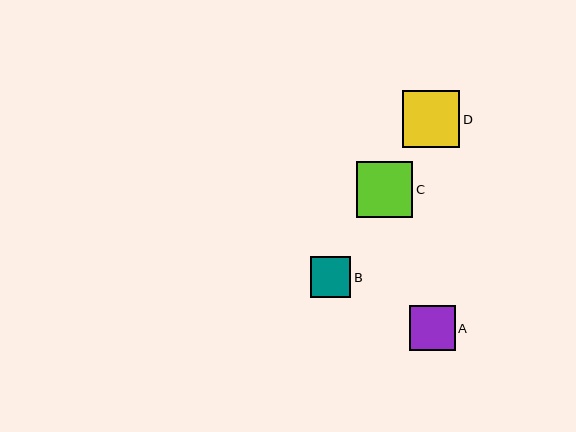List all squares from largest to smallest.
From largest to smallest: D, C, A, B.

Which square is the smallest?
Square B is the smallest with a size of approximately 41 pixels.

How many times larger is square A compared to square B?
Square A is approximately 1.1 times the size of square B.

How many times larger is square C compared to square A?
Square C is approximately 1.2 times the size of square A.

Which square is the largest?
Square D is the largest with a size of approximately 57 pixels.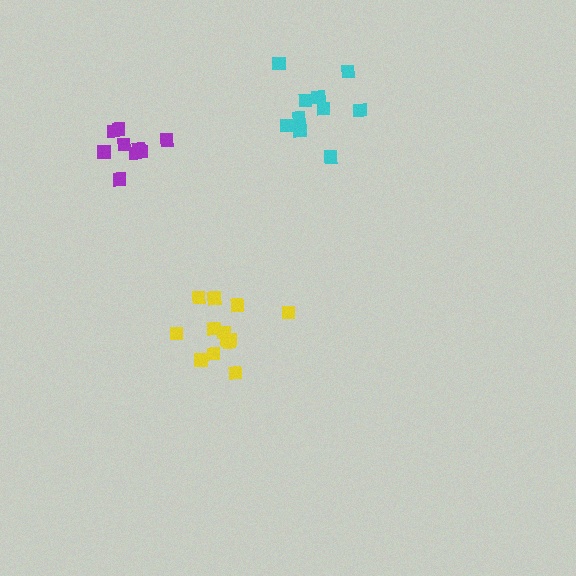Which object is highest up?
The cyan cluster is topmost.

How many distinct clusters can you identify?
There are 3 distinct clusters.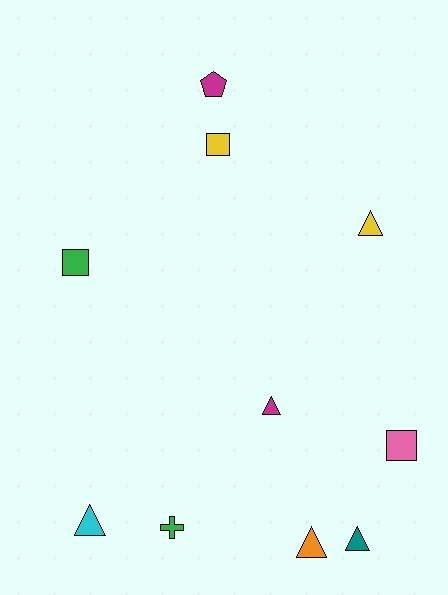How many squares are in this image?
There are 3 squares.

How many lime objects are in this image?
There are no lime objects.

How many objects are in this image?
There are 10 objects.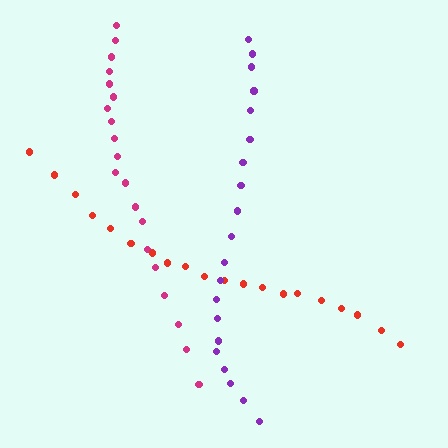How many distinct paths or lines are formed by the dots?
There are 3 distinct paths.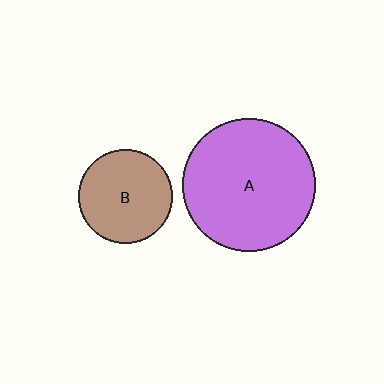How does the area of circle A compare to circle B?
Approximately 2.0 times.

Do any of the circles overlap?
No, none of the circles overlap.